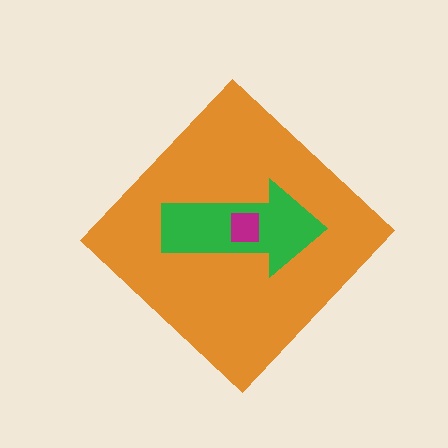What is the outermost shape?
The orange diamond.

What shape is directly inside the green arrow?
The magenta square.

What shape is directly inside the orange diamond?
The green arrow.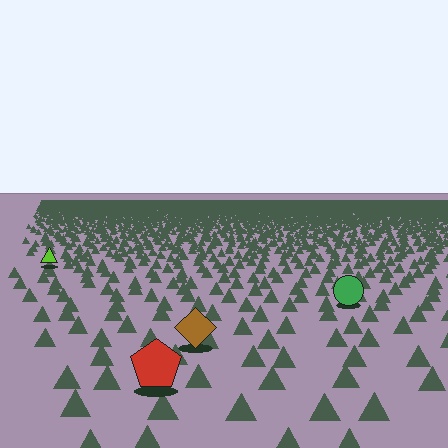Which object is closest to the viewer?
The red pentagon is closest. The texture marks near it are larger and more spread out.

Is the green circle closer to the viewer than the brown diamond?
No. The brown diamond is closer — you can tell from the texture gradient: the ground texture is coarser near it.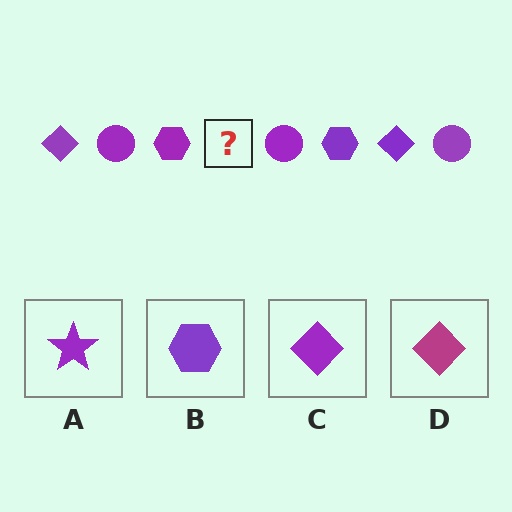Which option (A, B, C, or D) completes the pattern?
C.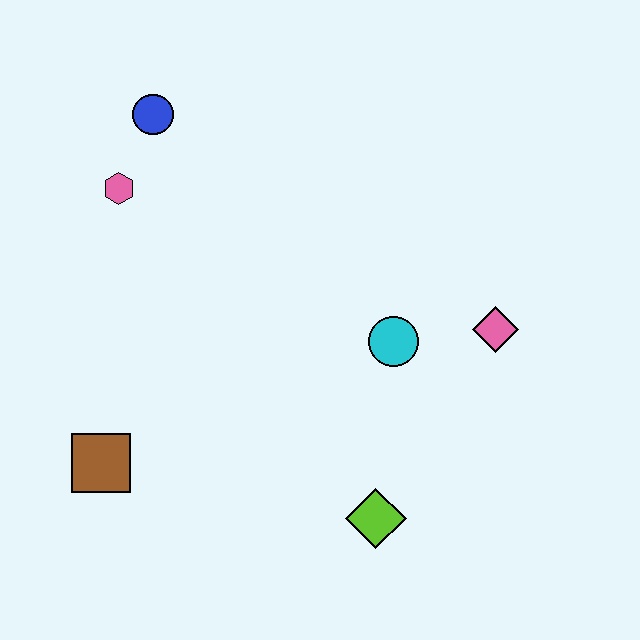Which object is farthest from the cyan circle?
The blue circle is farthest from the cyan circle.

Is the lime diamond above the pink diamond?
No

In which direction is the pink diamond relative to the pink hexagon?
The pink diamond is to the right of the pink hexagon.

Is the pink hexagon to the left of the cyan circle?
Yes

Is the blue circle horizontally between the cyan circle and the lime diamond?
No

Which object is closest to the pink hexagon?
The blue circle is closest to the pink hexagon.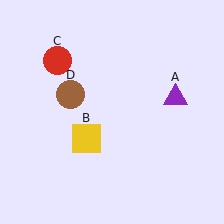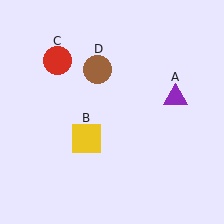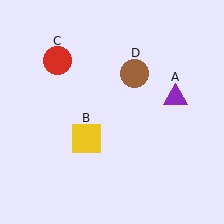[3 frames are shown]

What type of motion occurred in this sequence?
The brown circle (object D) rotated clockwise around the center of the scene.